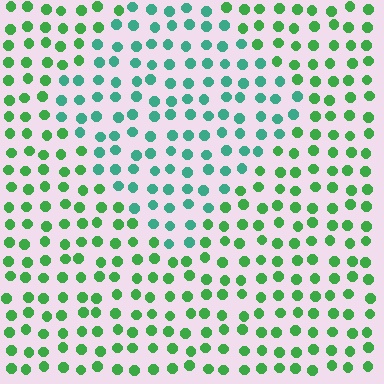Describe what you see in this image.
The image is filled with small green elements in a uniform arrangement. A diamond-shaped region is visible where the elements are tinted to a slightly different hue, forming a subtle color boundary.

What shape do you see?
I see a diamond.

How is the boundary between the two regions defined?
The boundary is defined purely by a slight shift in hue (about 37 degrees). Spacing, size, and orientation are identical on both sides.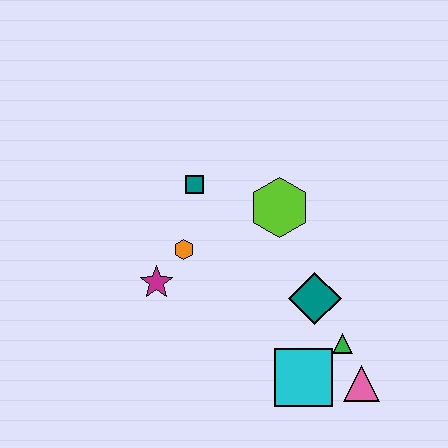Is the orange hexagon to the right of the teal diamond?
No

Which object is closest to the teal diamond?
The green triangle is closest to the teal diamond.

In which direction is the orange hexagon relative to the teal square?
The orange hexagon is below the teal square.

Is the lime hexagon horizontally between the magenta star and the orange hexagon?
No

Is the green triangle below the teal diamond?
Yes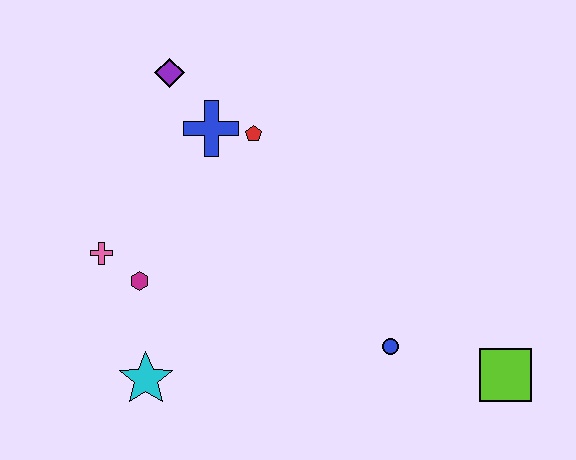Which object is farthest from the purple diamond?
The lime square is farthest from the purple diamond.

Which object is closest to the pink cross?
The magenta hexagon is closest to the pink cross.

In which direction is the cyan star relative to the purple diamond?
The cyan star is below the purple diamond.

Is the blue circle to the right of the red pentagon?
Yes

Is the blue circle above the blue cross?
No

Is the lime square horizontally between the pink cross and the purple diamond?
No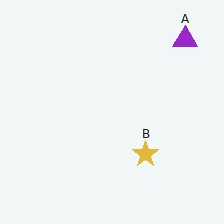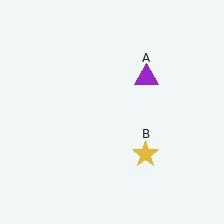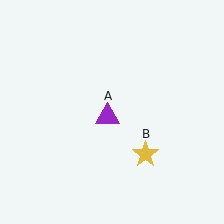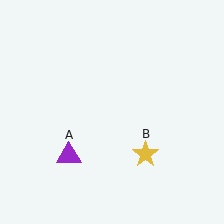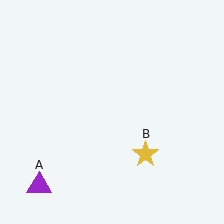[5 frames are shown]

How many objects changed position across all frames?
1 object changed position: purple triangle (object A).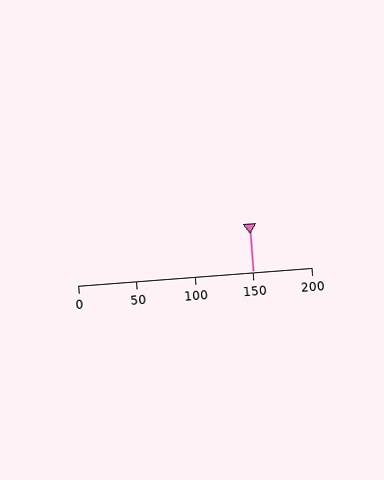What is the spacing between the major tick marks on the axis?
The major ticks are spaced 50 apart.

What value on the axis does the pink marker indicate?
The marker indicates approximately 150.